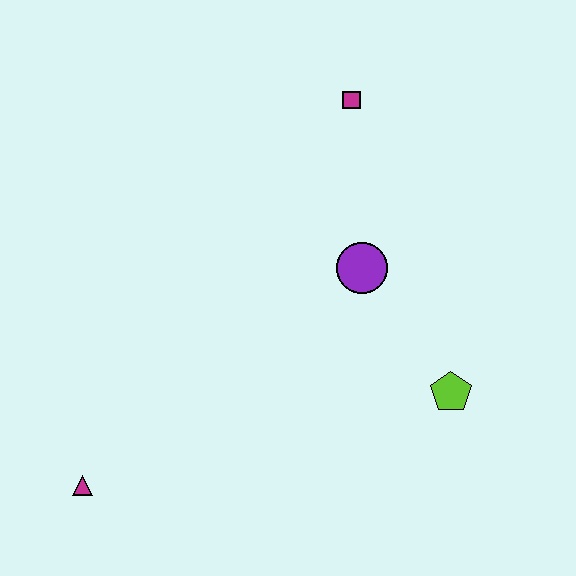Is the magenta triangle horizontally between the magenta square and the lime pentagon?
No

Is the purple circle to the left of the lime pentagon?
Yes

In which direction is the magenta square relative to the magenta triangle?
The magenta square is above the magenta triangle.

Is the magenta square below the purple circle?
No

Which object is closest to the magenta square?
The purple circle is closest to the magenta square.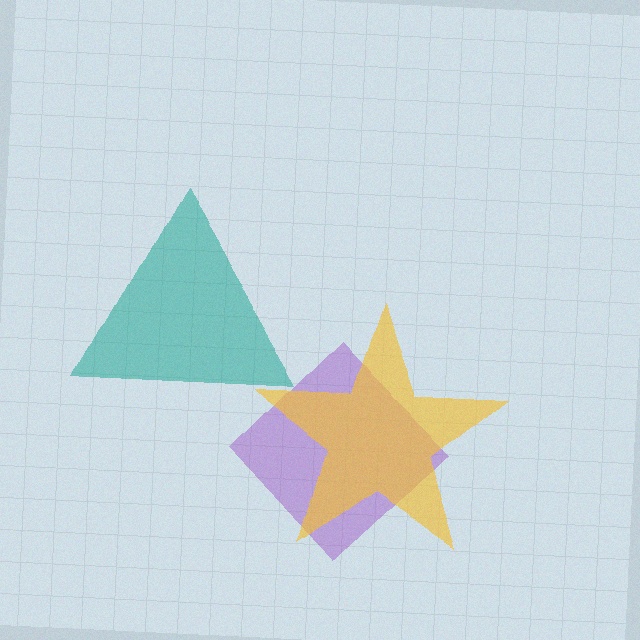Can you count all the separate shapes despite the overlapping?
Yes, there are 3 separate shapes.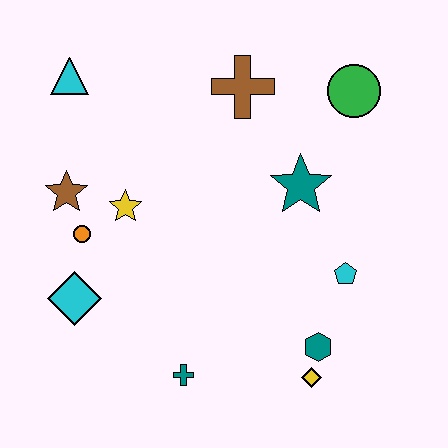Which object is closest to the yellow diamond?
The teal hexagon is closest to the yellow diamond.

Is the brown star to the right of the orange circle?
No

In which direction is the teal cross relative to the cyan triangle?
The teal cross is below the cyan triangle.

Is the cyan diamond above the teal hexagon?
Yes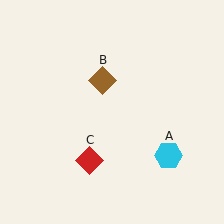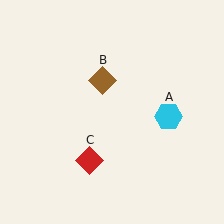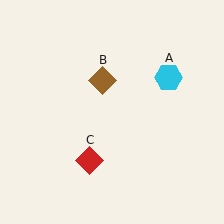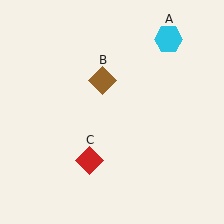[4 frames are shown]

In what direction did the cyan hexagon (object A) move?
The cyan hexagon (object A) moved up.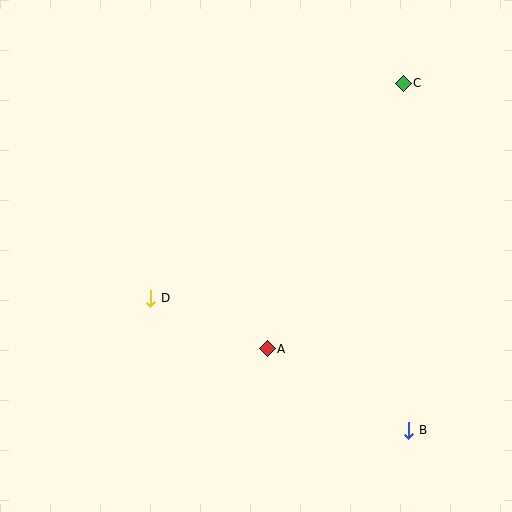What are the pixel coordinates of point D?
Point D is at (151, 298).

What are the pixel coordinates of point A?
Point A is at (267, 349).